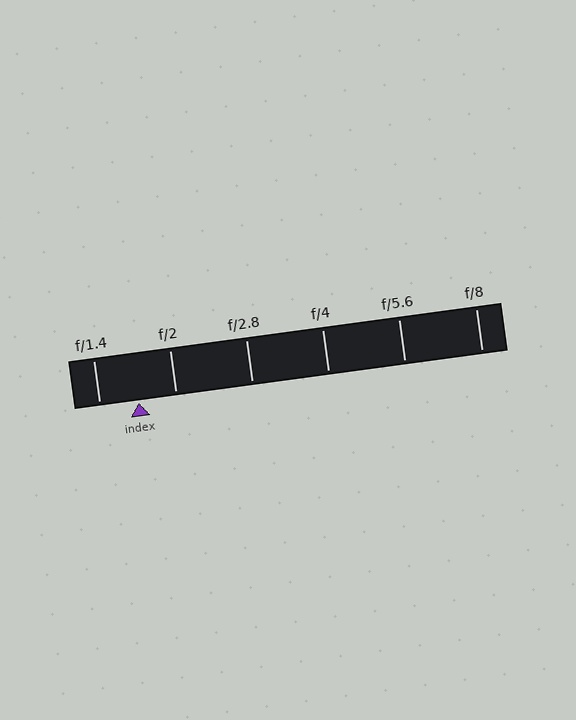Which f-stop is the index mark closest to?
The index mark is closest to f/2.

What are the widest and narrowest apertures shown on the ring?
The widest aperture shown is f/1.4 and the narrowest is f/8.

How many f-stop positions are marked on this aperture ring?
There are 6 f-stop positions marked.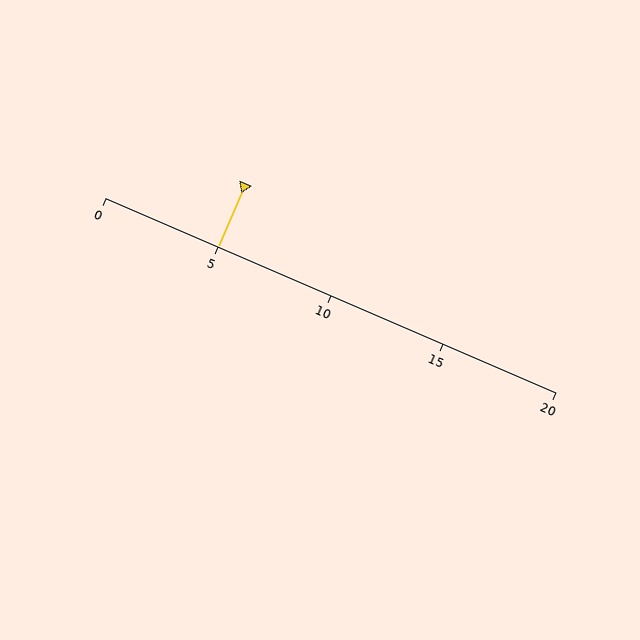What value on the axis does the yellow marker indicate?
The marker indicates approximately 5.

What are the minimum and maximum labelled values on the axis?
The axis runs from 0 to 20.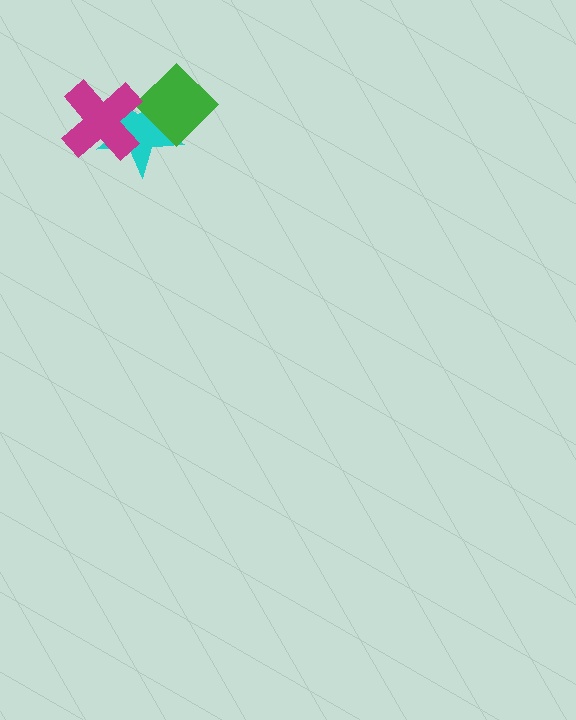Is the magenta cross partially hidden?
No, no other shape covers it.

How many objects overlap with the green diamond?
1 object overlaps with the green diamond.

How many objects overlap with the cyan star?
2 objects overlap with the cyan star.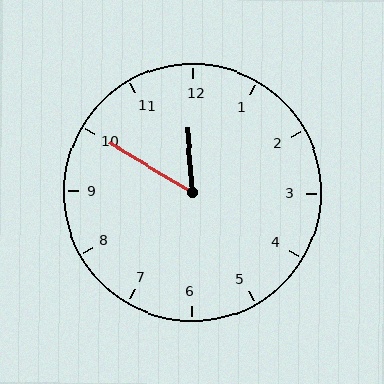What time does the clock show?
11:50.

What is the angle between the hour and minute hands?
Approximately 55 degrees.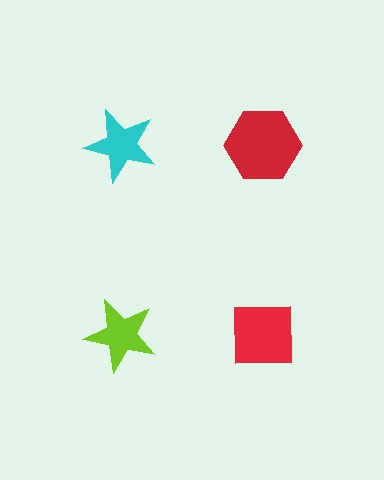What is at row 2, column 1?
A lime star.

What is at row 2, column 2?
A red square.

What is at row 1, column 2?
A red hexagon.